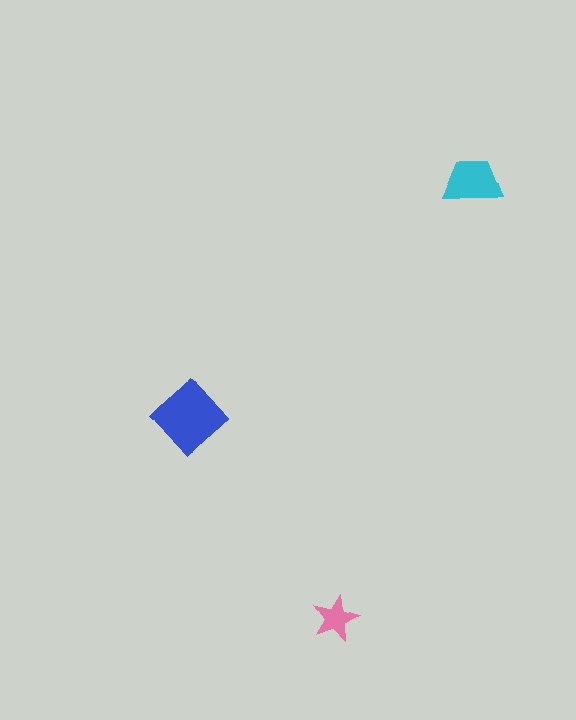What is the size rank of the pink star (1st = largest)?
3rd.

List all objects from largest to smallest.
The blue diamond, the cyan trapezoid, the pink star.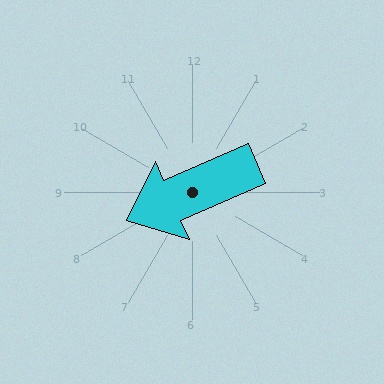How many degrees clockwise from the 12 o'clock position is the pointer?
Approximately 247 degrees.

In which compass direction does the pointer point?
Southwest.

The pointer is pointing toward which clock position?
Roughly 8 o'clock.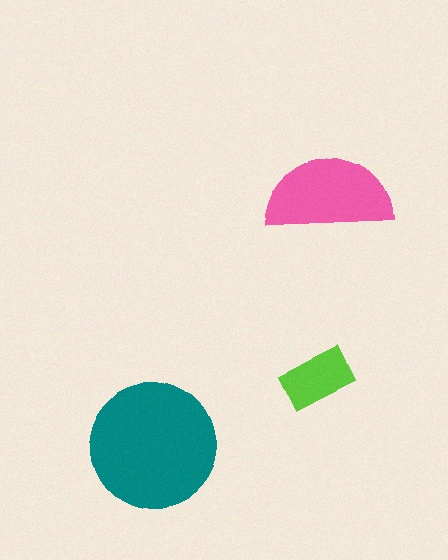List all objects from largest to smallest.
The teal circle, the pink semicircle, the lime rectangle.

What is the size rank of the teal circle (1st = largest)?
1st.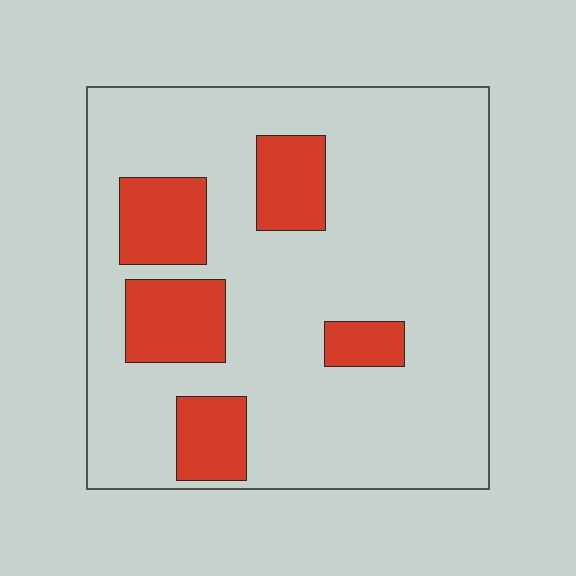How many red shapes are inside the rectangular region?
5.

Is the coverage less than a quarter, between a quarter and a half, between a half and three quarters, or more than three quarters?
Less than a quarter.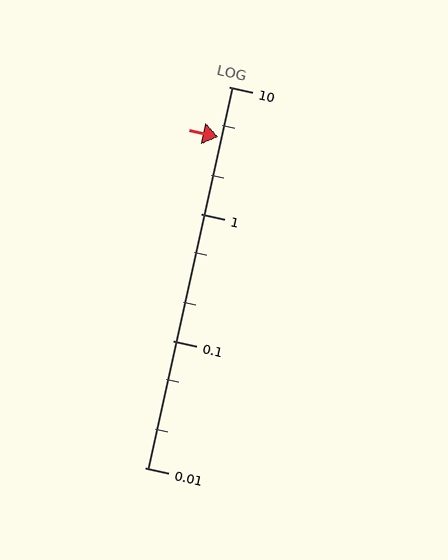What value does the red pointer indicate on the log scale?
The pointer indicates approximately 4.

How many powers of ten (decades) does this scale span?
The scale spans 3 decades, from 0.01 to 10.